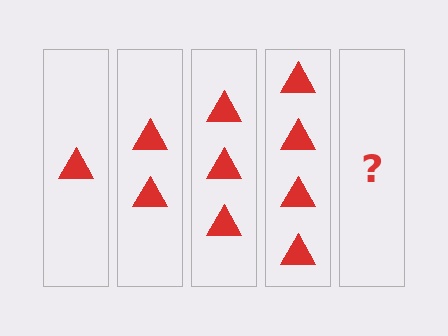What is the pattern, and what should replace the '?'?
The pattern is that each step adds one more triangle. The '?' should be 5 triangles.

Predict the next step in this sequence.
The next step is 5 triangles.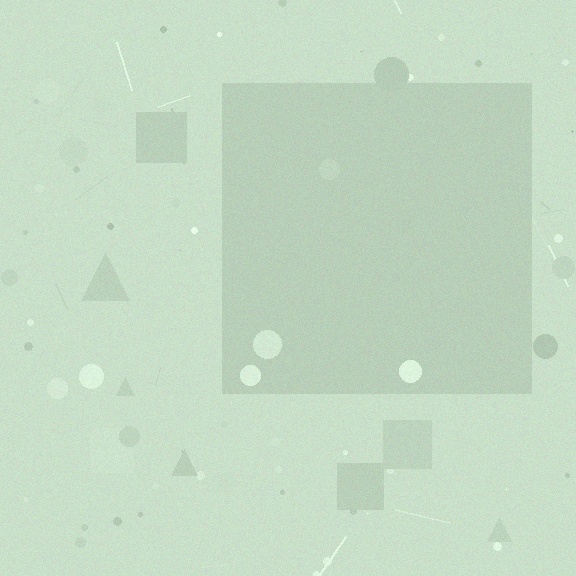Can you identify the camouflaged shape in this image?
The camouflaged shape is a square.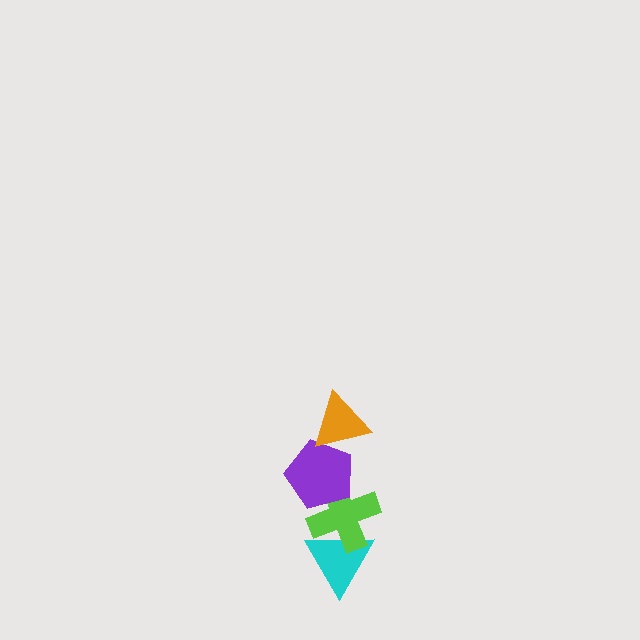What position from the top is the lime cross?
The lime cross is 3rd from the top.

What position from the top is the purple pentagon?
The purple pentagon is 2nd from the top.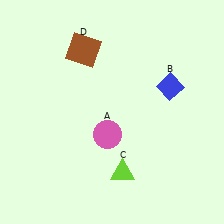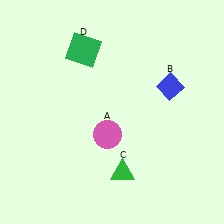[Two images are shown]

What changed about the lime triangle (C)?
In Image 1, C is lime. In Image 2, it changed to green.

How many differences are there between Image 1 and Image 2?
There are 2 differences between the two images.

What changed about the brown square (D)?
In Image 1, D is brown. In Image 2, it changed to green.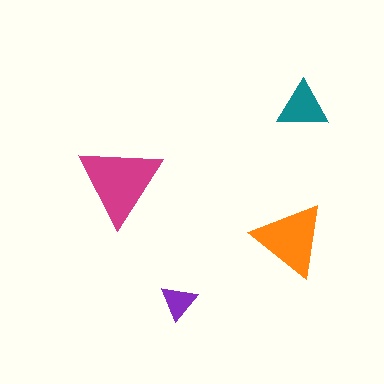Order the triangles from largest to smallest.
the magenta one, the orange one, the teal one, the purple one.